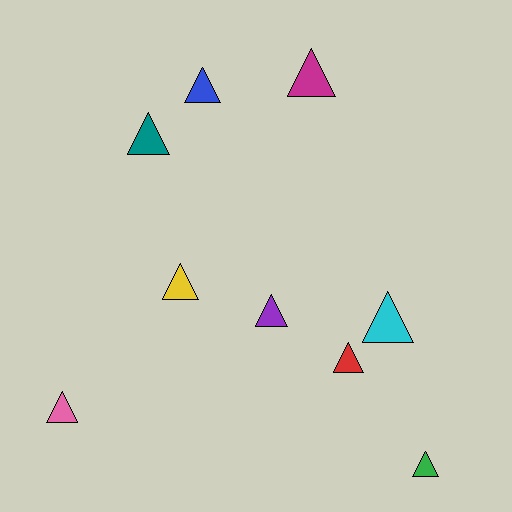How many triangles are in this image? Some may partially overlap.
There are 9 triangles.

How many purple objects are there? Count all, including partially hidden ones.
There is 1 purple object.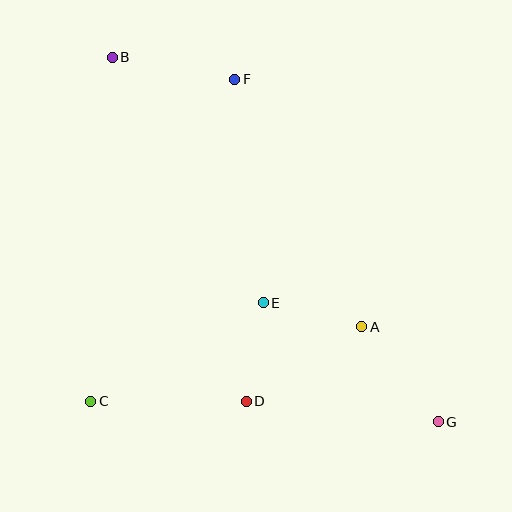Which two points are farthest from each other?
Points B and G are farthest from each other.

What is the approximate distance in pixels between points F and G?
The distance between F and G is approximately 398 pixels.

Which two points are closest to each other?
Points D and E are closest to each other.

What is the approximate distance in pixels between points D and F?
The distance between D and F is approximately 322 pixels.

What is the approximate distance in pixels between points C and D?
The distance between C and D is approximately 155 pixels.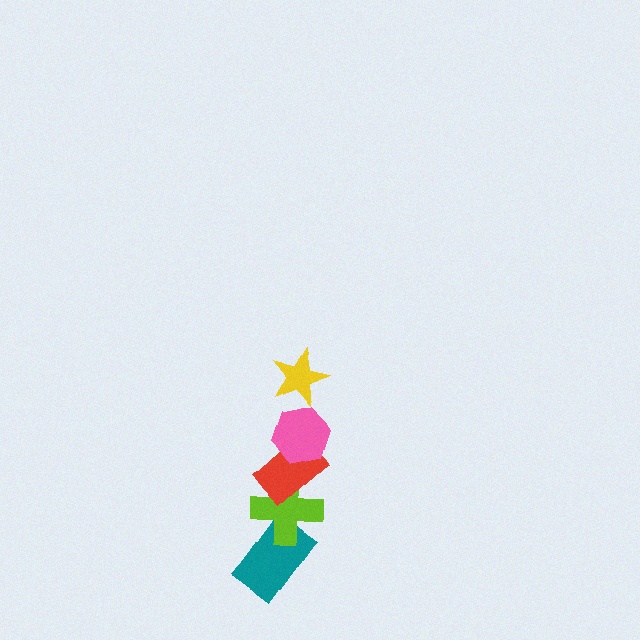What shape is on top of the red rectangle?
The pink hexagon is on top of the red rectangle.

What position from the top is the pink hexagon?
The pink hexagon is 2nd from the top.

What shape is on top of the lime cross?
The red rectangle is on top of the lime cross.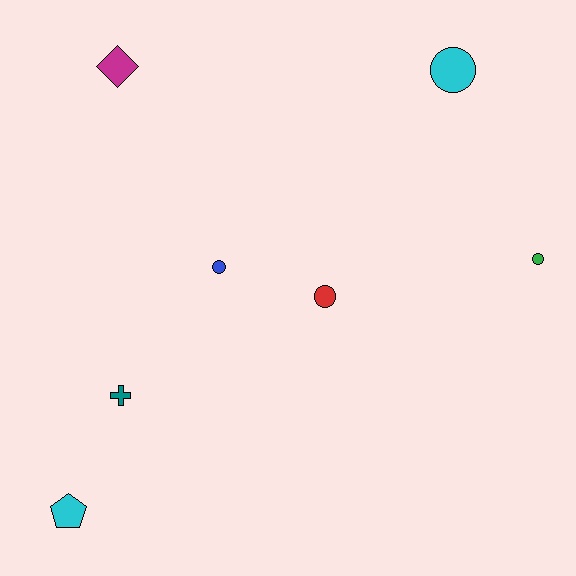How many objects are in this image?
There are 7 objects.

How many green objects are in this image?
There is 1 green object.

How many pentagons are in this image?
There is 1 pentagon.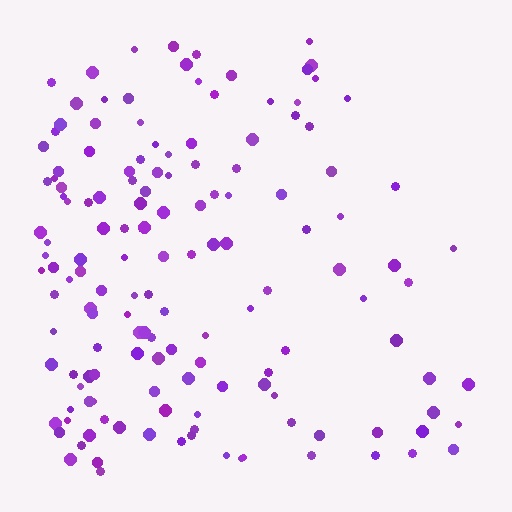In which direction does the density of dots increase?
From right to left, with the left side densest.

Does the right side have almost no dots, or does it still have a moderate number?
Still a moderate number, just noticeably fewer than the left.